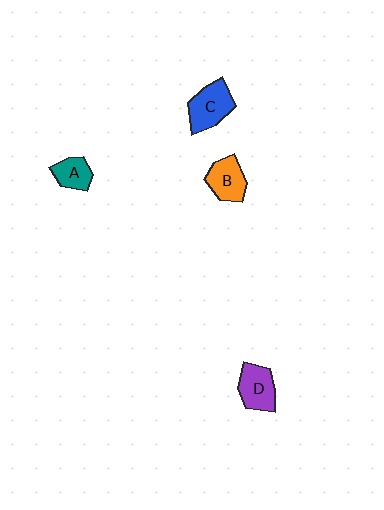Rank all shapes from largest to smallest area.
From largest to smallest: C (blue), D (purple), B (orange), A (teal).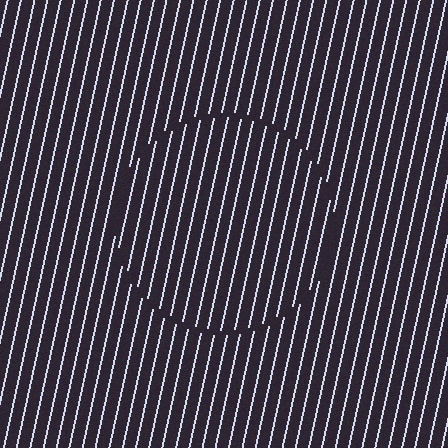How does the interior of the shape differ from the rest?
The interior of the shape contains the same grating, shifted by half a period — the contour is defined by the phase discontinuity where line-ends from the inner and outer gratings abut.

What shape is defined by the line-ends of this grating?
An illusory circle. The interior of the shape contains the same grating, shifted by half a period — the contour is defined by the phase discontinuity where line-ends from the inner and outer gratings abut.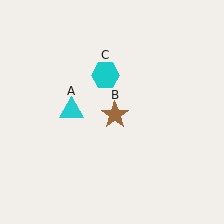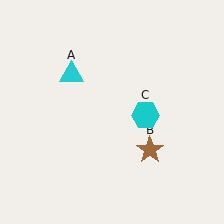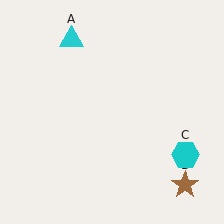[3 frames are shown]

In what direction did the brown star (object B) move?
The brown star (object B) moved down and to the right.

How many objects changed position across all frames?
3 objects changed position: cyan triangle (object A), brown star (object B), cyan hexagon (object C).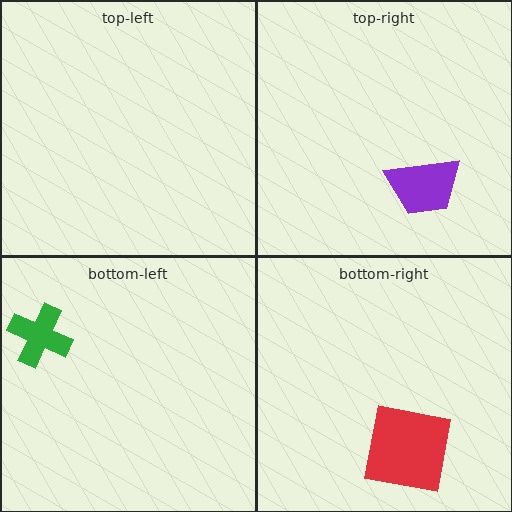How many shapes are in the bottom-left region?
1.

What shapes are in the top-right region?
The purple trapezoid.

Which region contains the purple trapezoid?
The top-right region.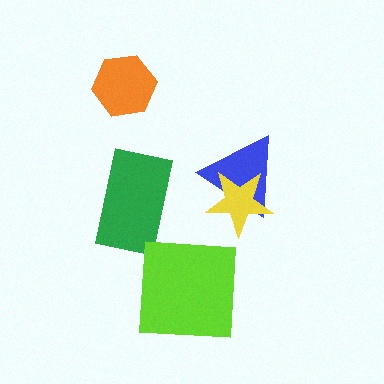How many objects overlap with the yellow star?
1 object overlaps with the yellow star.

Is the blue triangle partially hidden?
Yes, it is partially covered by another shape.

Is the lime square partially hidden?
No, no other shape covers it.